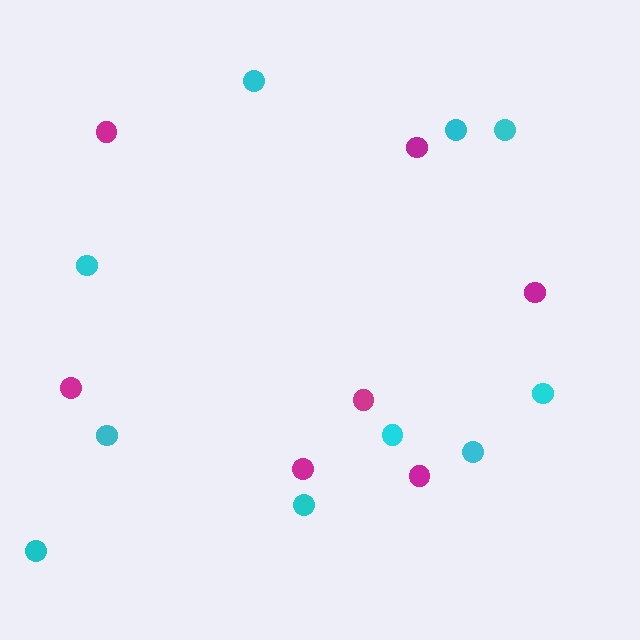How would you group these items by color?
There are 2 groups: one group of magenta circles (7) and one group of cyan circles (10).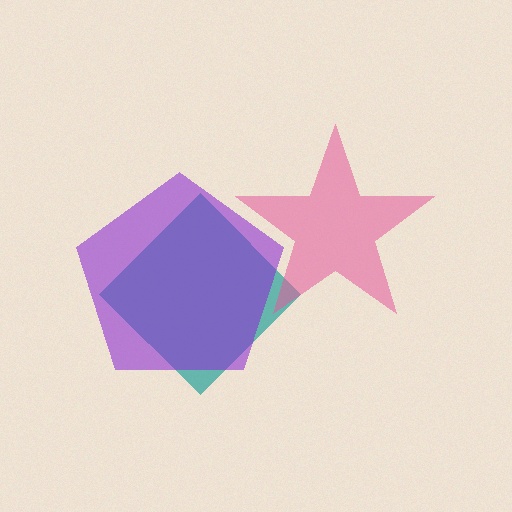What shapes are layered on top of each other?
The layered shapes are: a teal diamond, a pink star, a purple pentagon.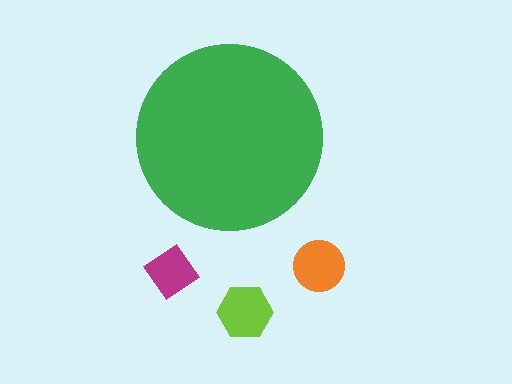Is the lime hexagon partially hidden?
No, the lime hexagon is fully visible.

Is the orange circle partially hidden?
No, the orange circle is fully visible.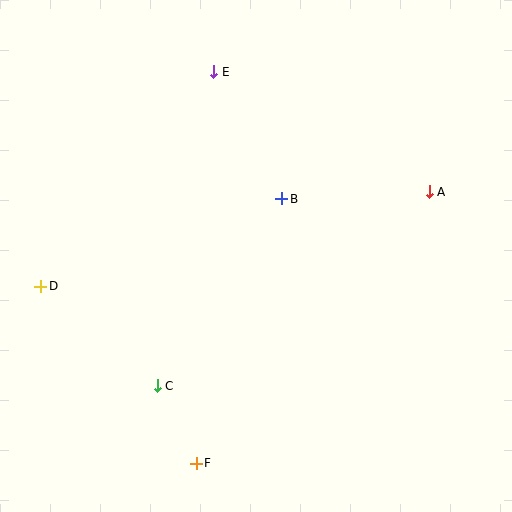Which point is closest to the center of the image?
Point B at (282, 199) is closest to the center.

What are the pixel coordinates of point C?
Point C is at (157, 386).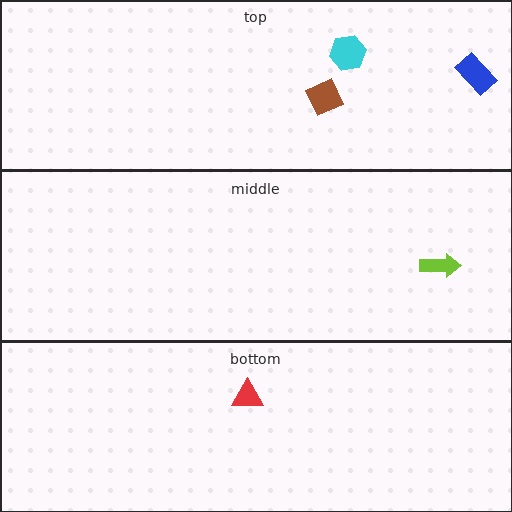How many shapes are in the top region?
3.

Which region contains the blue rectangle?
The top region.